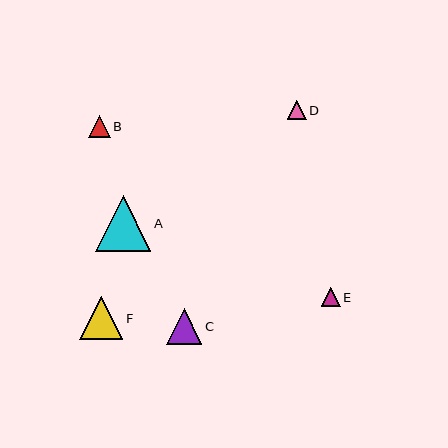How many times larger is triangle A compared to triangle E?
Triangle A is approximately 2.9 times the size of triangle E.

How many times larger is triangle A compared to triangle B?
Triangle A is approximately 2.6 times the size of triangle B.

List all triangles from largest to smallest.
From largest to smallest: A, F, C, B, E, D.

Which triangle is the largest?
Triangle A is the largest with a size of approximately 56 pixels.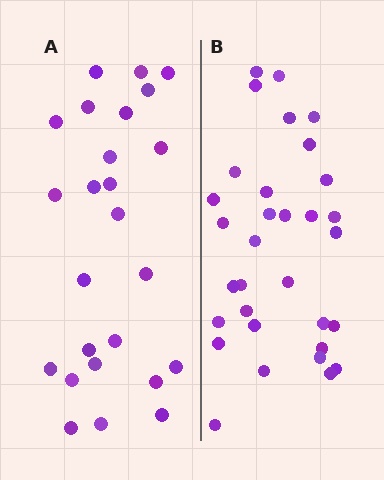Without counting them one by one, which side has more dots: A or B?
Region B (the right region) has more dots.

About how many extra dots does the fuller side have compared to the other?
Region B has roughly 8 or so more dots than region A.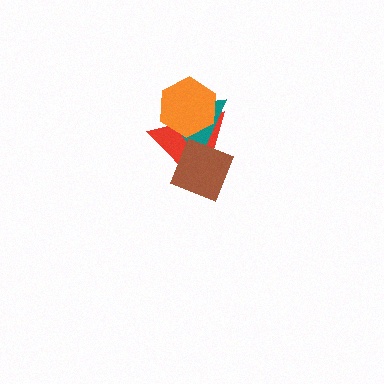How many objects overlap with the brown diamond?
2 objects overlap with the brown diamond.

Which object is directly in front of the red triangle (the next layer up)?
The teal triangle is directly in front of the red triangle.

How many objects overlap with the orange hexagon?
2 objects overlap with the orange hexagon.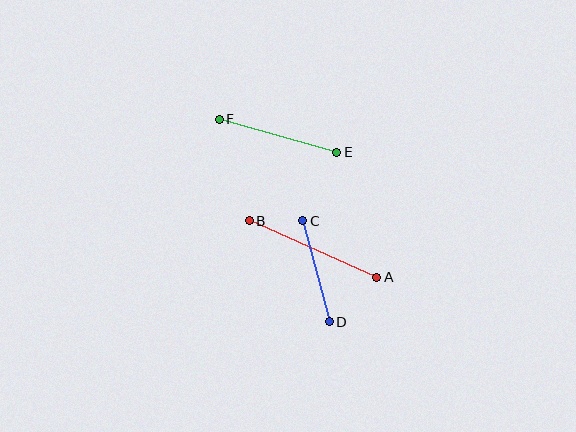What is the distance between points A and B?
The distance is approximately 140 pixels.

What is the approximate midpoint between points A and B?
The midpoint is at approximately (313, 249) pixels.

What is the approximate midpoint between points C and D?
The midpoint is at approximately (316, 271) pixels.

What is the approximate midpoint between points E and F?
The midpoint is at approximately (278, 136) pixels.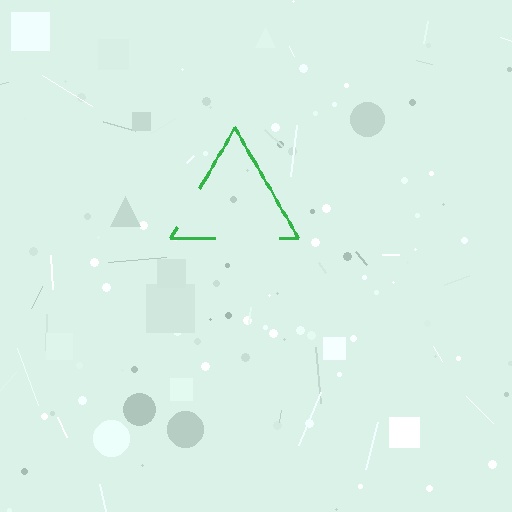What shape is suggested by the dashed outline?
The dashed outline suggests a triangle.